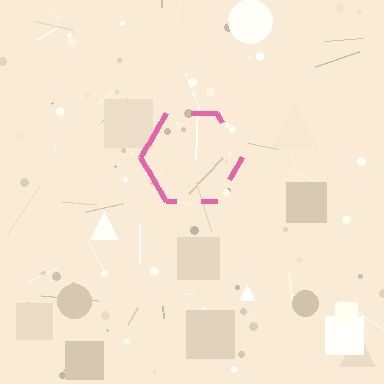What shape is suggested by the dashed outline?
The dashed outline suggests a hexagon.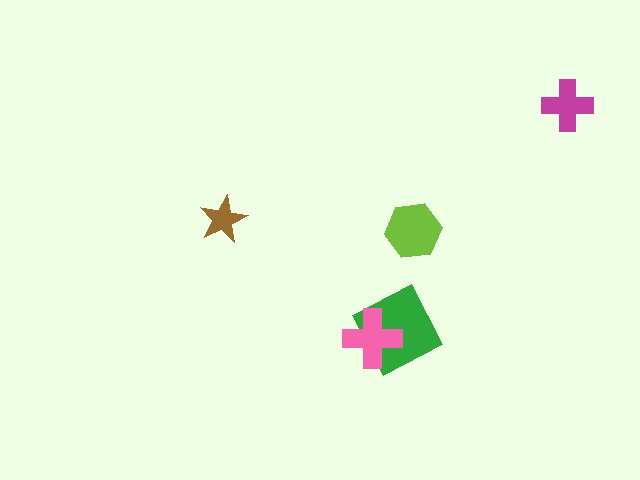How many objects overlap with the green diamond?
1 object overlaps with the green diamond.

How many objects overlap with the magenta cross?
0 objects overlap with the magenta cross.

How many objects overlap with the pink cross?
1 object overlaps with the pink cross.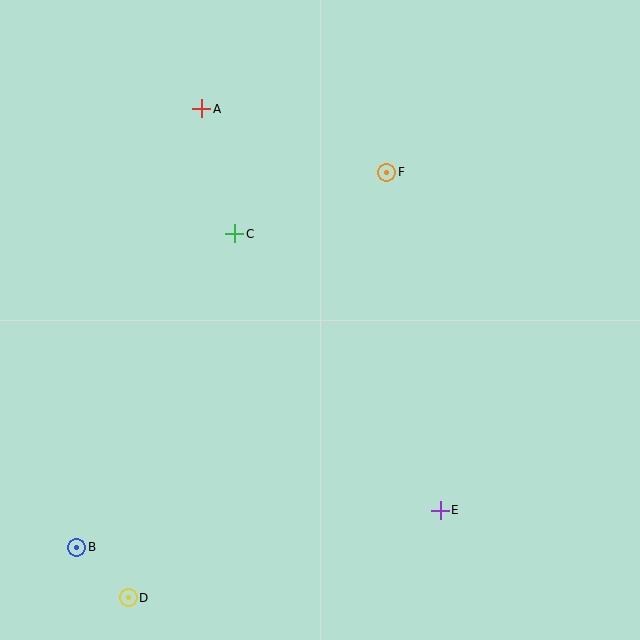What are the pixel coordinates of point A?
Point A is at (202, 109).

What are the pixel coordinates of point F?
Point F is at (387, 172).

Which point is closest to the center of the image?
Point C at (235, 234) is closest to the center.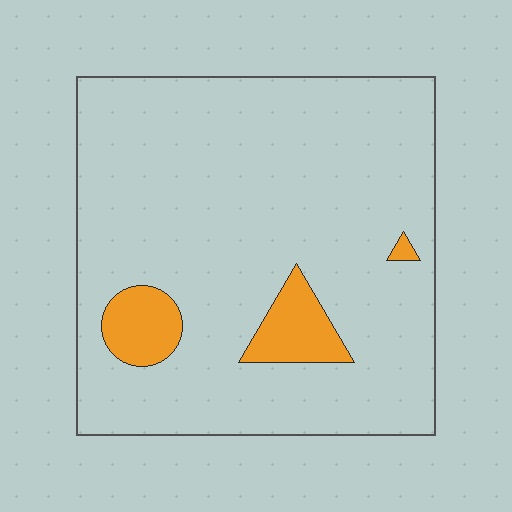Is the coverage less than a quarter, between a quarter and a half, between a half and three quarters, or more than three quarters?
Less than a quarter.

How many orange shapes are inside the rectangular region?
3.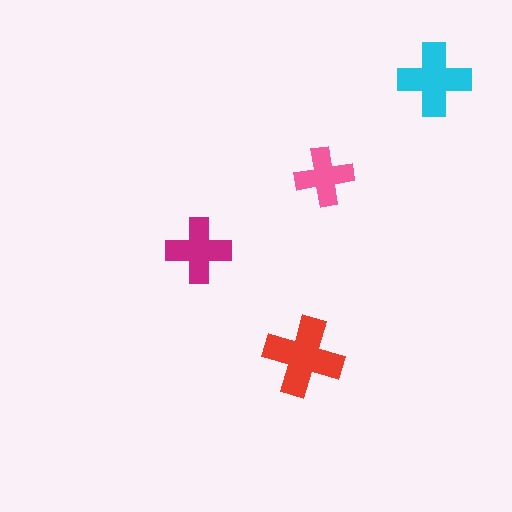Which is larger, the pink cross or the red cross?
The red one.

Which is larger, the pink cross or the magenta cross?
The magenta one.